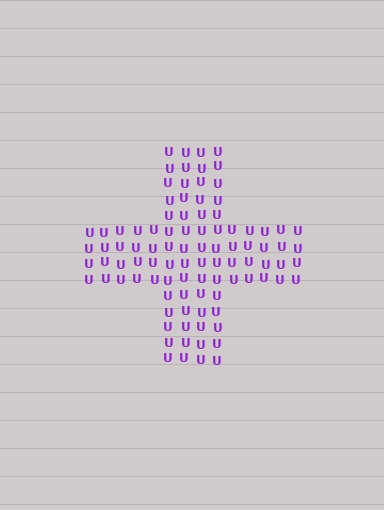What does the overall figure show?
The overall figure shows a cross.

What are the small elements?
The small elements are letter U's.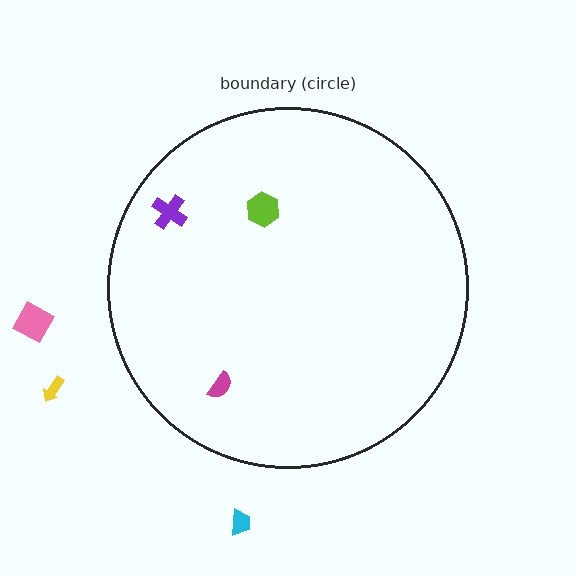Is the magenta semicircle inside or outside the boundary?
Inside.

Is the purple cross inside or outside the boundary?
Inside.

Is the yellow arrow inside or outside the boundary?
Outside.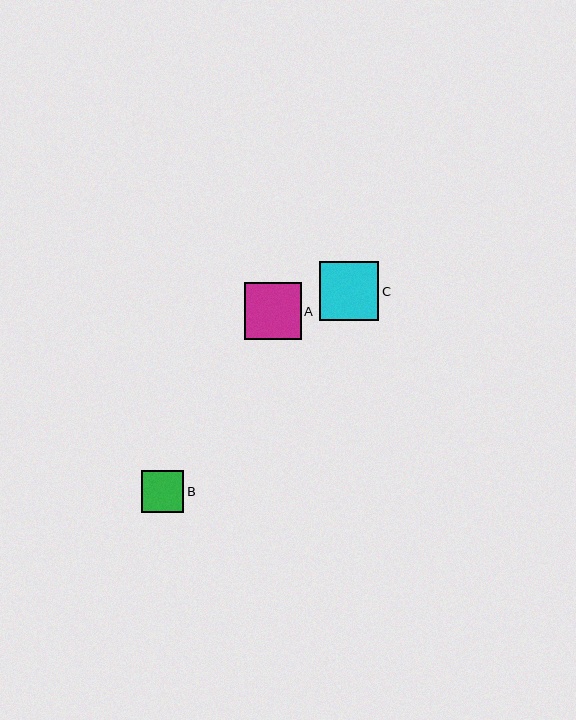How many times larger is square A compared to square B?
Square A is approximately 1.3 times the size of square B.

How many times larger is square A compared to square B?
Square A is approximately 1.3 times the size of square B.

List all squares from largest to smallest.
From largest to smallest: C, A, B.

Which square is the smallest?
Square B is the smallest with a size of approximately 42 pixels.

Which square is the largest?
Square C is the largest with a size of approximately 59 pixels.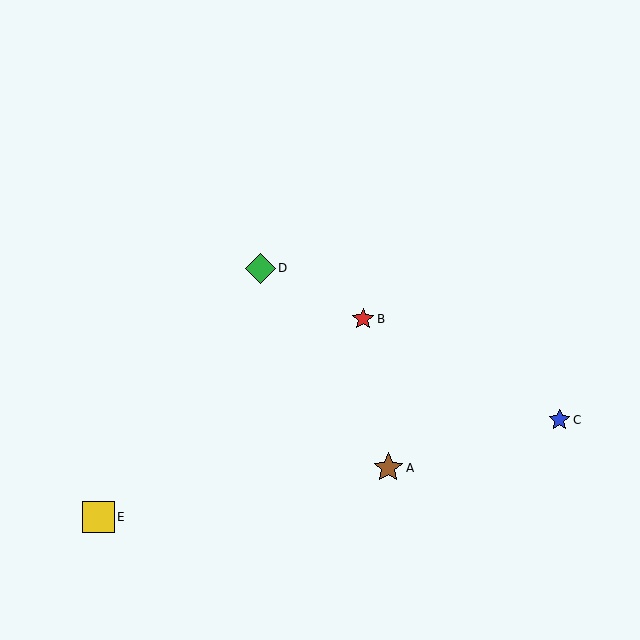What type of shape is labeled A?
Shape A is a brown star.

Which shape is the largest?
The yellow square (labeled E) is the largest.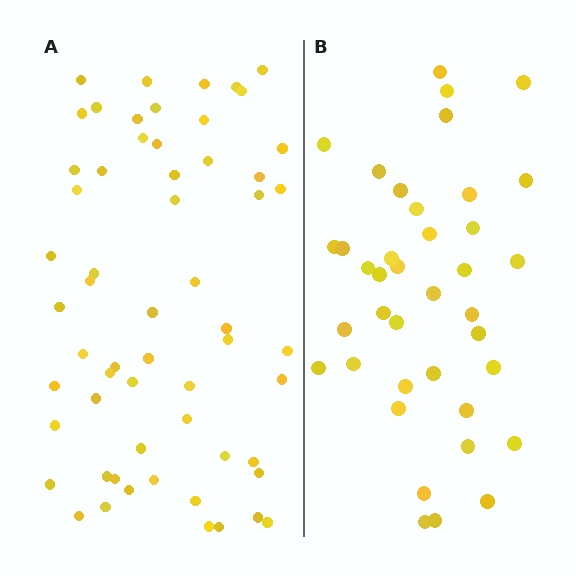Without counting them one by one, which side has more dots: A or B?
Region A (the left region) has more dots.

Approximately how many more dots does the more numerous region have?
Region A has approximately 20 more dots than region B.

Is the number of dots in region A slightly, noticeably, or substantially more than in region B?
Region A has substantially more. The ratio is roughly 1.5 to 1.